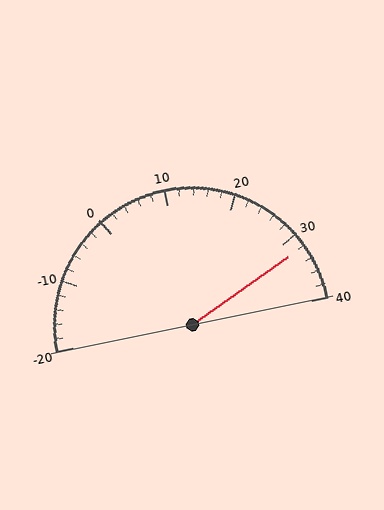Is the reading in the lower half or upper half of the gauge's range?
The reading is in the upper half of the range (-20 to 40).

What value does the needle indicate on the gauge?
The needle indicates approximately 32.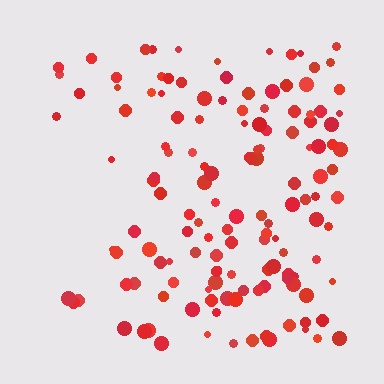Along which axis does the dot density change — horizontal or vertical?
Horizontal.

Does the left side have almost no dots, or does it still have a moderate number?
Still a moderate number, just noticeably fewer than the right.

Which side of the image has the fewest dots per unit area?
The left.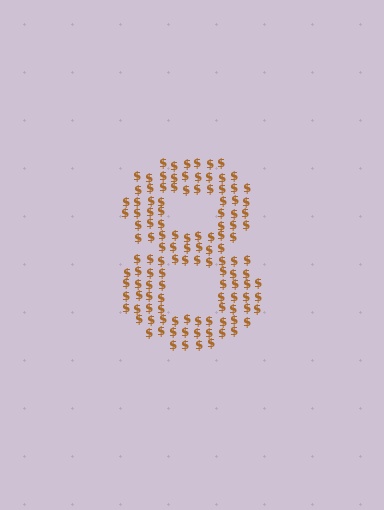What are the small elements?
The small elements are dollar signs.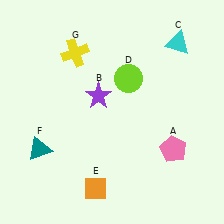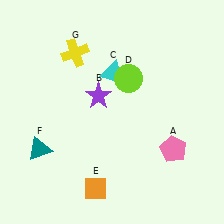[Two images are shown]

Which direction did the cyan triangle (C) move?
The cyan triangle (C) moved left.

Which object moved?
The cyan triangle (C) moved left.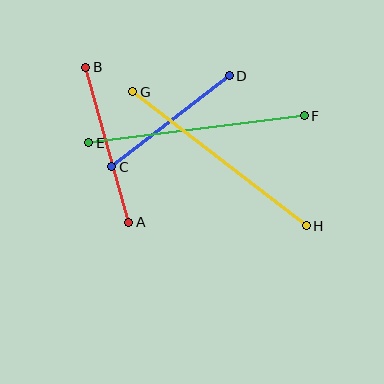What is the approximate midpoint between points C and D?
The midpoint is at approximately (171, 121) pixels.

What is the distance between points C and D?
The distance is approximately 149 pixels.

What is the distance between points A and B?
The distance is approximately 161 pixels.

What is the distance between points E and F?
The distance is approximately 217 pixels.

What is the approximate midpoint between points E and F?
The midpoint is at approximately (197, 129) pixels.